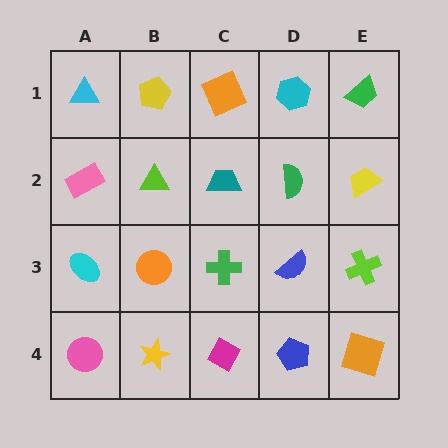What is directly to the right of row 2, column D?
A yellow trapezoid.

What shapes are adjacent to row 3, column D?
A green semicircle (row 2, column D), a blue pentagon (row 4, column D), a green cross (row 3, column C), a lime cross (row 3, column E).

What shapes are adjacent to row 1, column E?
A yellow trapezoid (row 2, column E), a cyan hexagon (row 1, column D).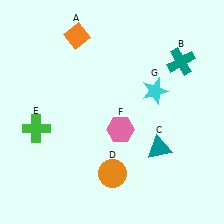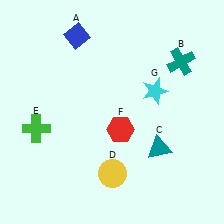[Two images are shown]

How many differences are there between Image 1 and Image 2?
There are 3 differences between the two images.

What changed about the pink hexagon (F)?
In Image 1, F is pink. In Image 2, it changed to red.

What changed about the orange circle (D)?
In Image 1, D is orange. In Image 2, it changed to yellow.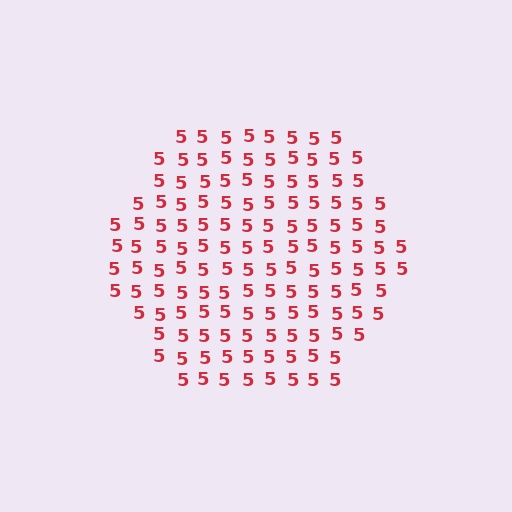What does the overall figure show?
The overall figure shows a hexagon.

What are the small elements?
The small elements are digit 5's.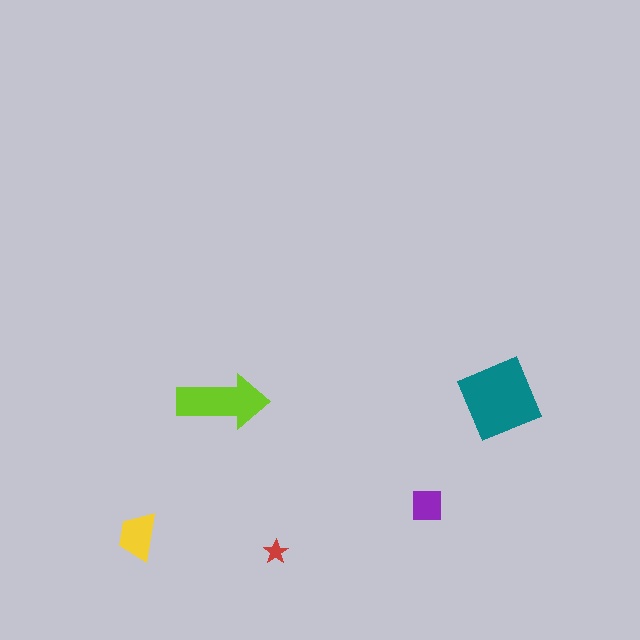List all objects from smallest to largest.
The red star, the purple square, the yellow trapezoid, the lime arrow, the teal diamond.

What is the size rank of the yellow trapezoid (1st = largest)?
3rd.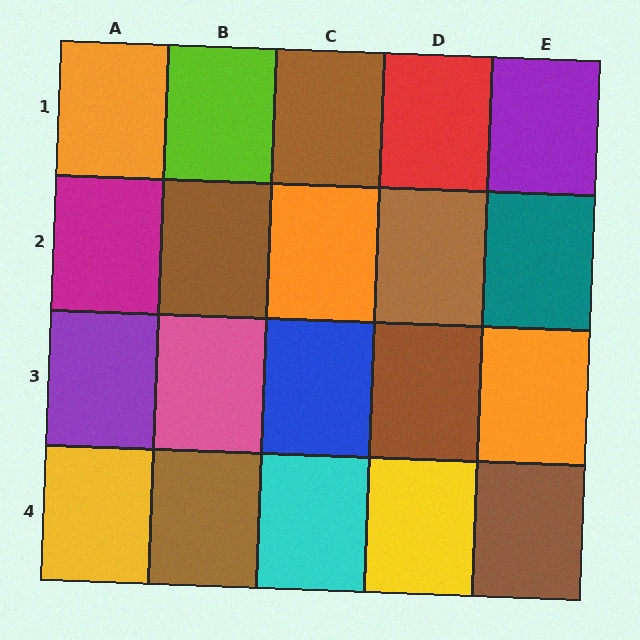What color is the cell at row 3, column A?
Purple.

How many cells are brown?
6 cells are brown.